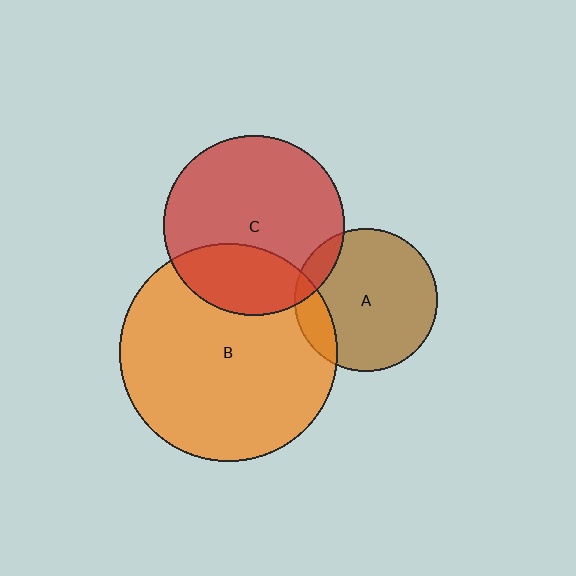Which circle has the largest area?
Circle B (orange).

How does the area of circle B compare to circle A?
Approximately 2.3 times.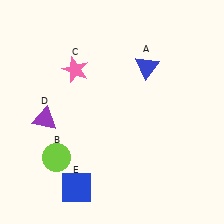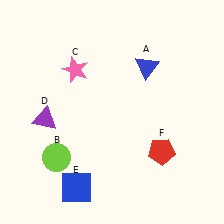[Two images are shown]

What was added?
A red pentagon (F) was added in Image 2.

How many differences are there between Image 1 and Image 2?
There is 1 difference between the two images.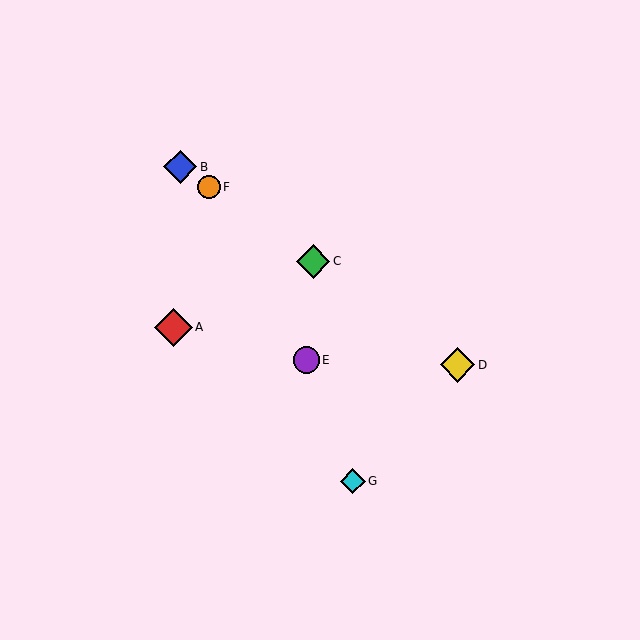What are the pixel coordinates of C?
Object C is at (313, 261).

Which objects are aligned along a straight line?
Objects B, C, D, F are aligned along a straight line.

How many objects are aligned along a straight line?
4 objects (B, C, D, F) are aligned along a straight line.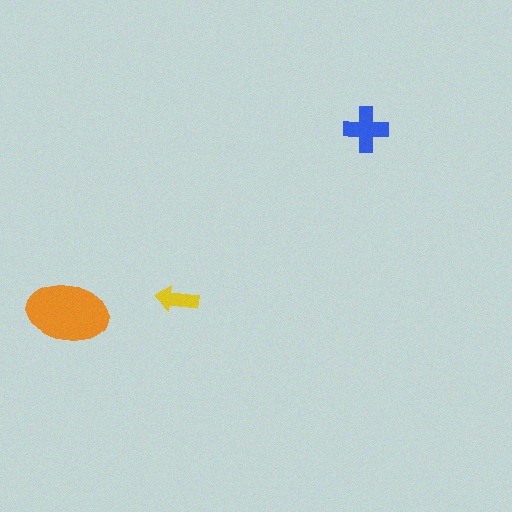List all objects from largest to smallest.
The orange ellipse, the blue cross, the yellow arrow.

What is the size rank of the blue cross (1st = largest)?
2nd.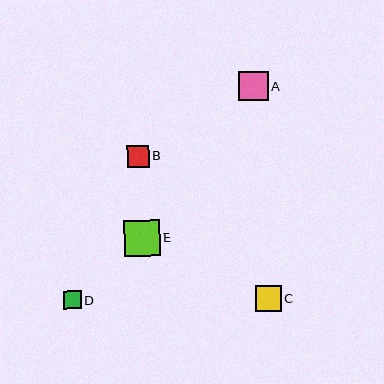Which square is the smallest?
Square D is the smallest with a size of approximately 17 pixels.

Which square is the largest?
Square E is the largest with a size of approximately 35 pixels.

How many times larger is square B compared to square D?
Square B is approximately 1.3 times the size of square D.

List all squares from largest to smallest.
From largest to smallest: E, A, C, B, D.